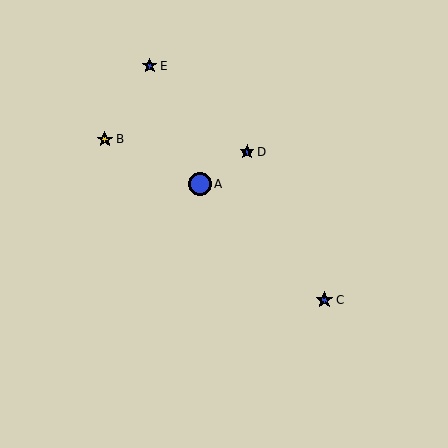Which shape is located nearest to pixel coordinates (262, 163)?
The blue star (labeled D) at (247, 152) is nearest to that location.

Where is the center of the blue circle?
The center of the blue circle is at (200, 184).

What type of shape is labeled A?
Shape A is a blue circle.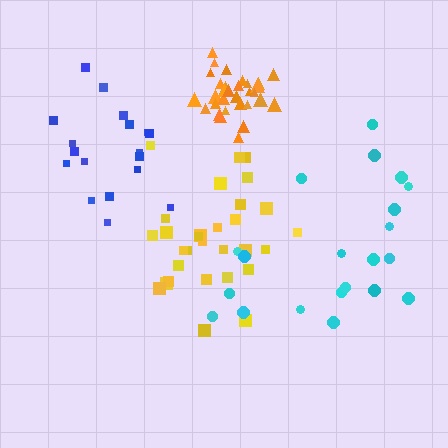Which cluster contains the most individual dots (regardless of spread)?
Orange (31).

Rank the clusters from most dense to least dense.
orange, yellow, blue, cyan.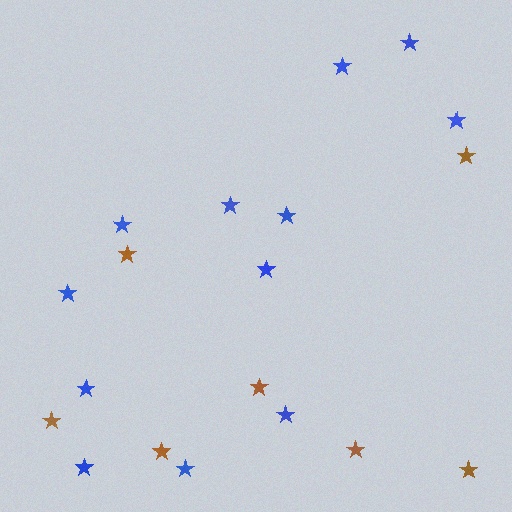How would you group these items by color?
There are 2 groups: one group of blue stars (12) and one group of brown stars (7).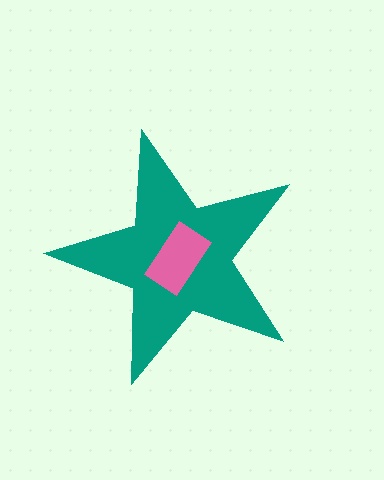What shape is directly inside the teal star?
The pink rectangle.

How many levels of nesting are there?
2.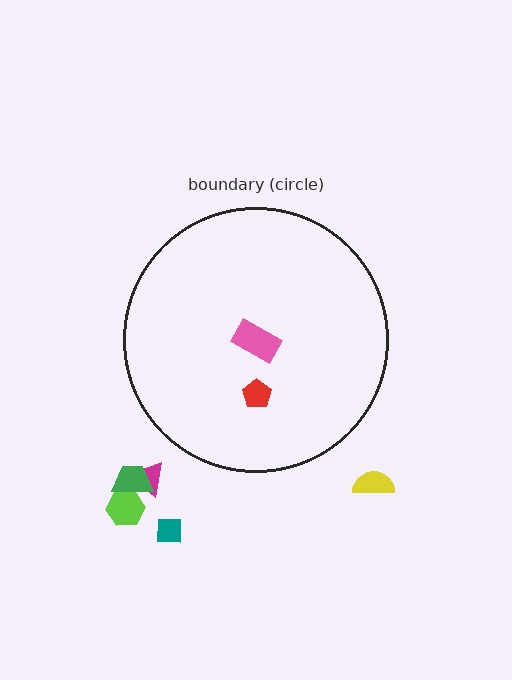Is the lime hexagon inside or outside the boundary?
Outside.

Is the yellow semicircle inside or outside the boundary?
Outside.